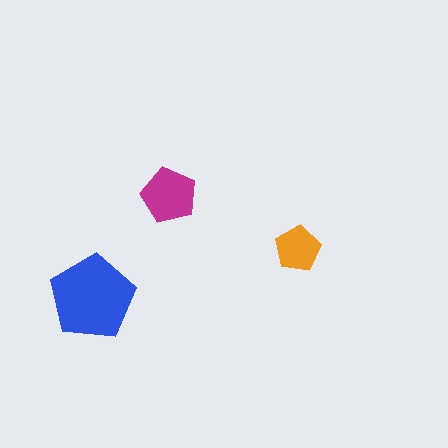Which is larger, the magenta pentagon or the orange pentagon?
The magenta one.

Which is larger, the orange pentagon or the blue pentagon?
The blue one.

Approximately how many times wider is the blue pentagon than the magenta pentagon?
About 1.5 times wider.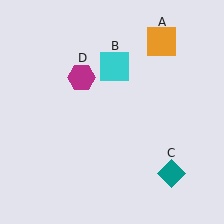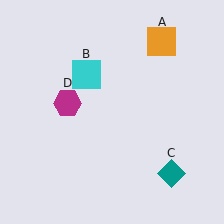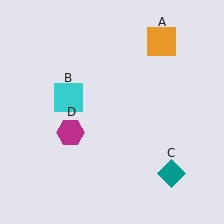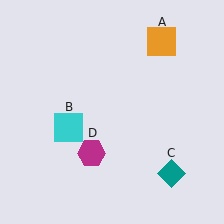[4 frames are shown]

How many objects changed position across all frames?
2 objects changed position: cyan square (object B), magenta hexagon (object D).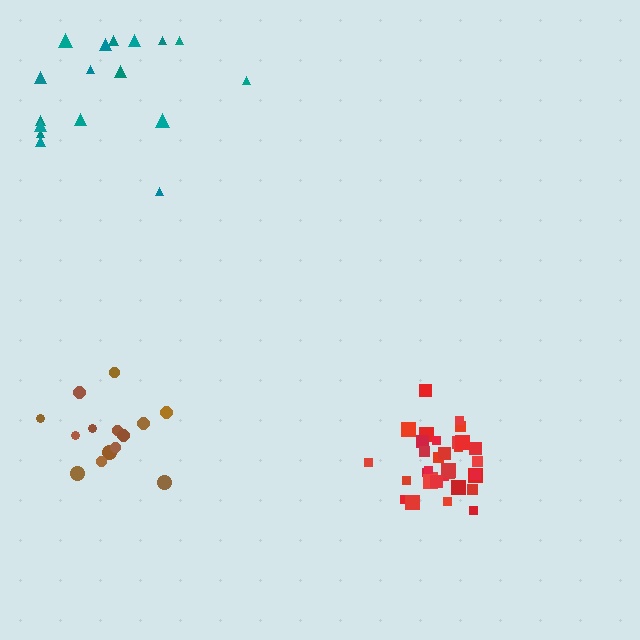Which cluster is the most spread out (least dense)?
Teal.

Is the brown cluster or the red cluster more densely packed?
Red.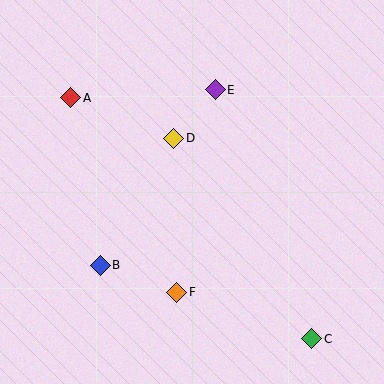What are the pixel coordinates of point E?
Point E is at (215, 90).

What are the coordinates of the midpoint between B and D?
The midpoint between B and D is at (137, 202).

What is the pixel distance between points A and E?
The distance between A and E is 145 pixels.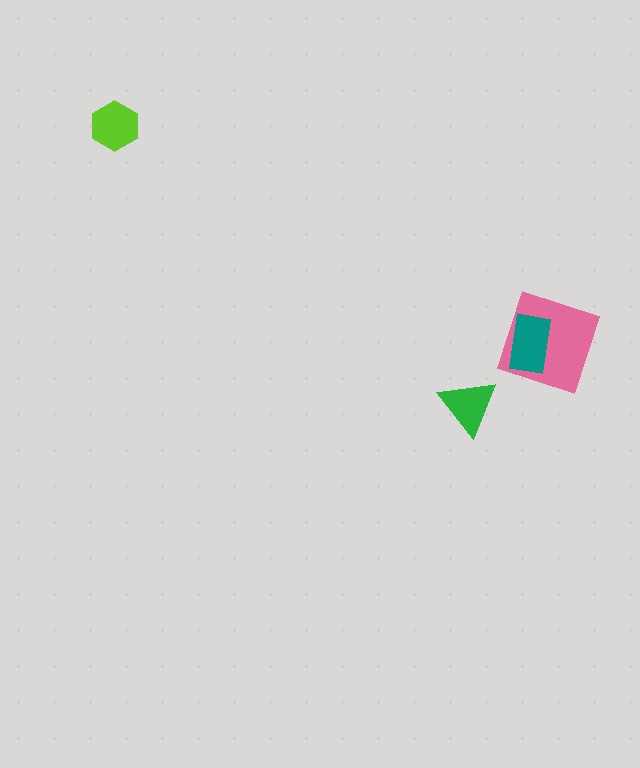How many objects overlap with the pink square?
1 object overlaps with the pink square.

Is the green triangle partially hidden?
No, no other shape covers it.